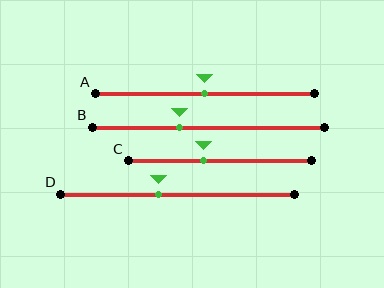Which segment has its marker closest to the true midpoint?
Segment A has its marker closest to the true midpoint.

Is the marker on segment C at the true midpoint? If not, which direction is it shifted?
No, the marker on segment C is shifted to the left by about 9% of the segment length.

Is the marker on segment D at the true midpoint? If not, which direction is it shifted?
No, the marker on segment D is shifted to the left by about 8% of the segment length.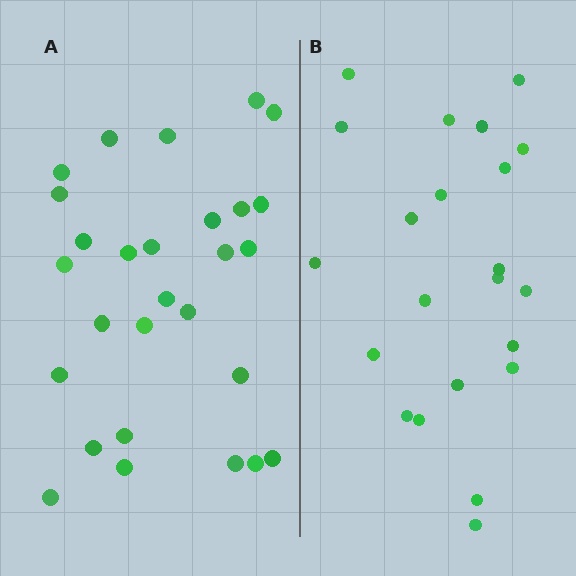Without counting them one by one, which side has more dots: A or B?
Region A (the left region) has more dots.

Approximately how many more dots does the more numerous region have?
Region A has about 6 more dots than region B.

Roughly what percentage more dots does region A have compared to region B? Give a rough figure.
About 25% more.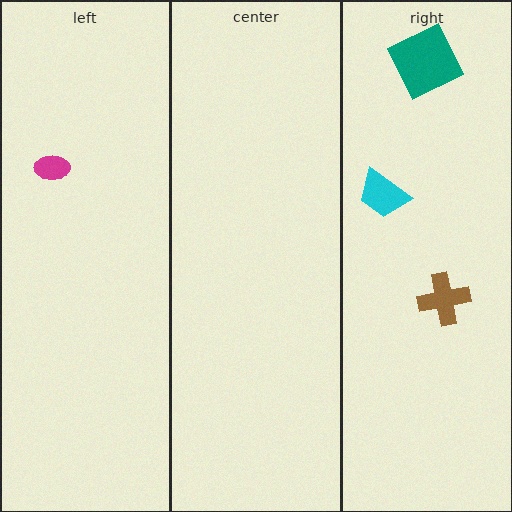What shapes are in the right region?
The cyan trapezoid, the teal square, the brown cross.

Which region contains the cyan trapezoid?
The right region.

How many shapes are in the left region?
1.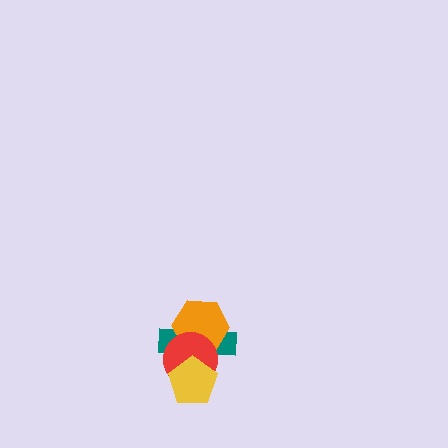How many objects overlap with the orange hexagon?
2 objects overlap with the orange hexagon.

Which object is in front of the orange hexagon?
The red circle is in front of the orange hexagon.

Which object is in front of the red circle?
The yellow pentagon is in front of the red circle.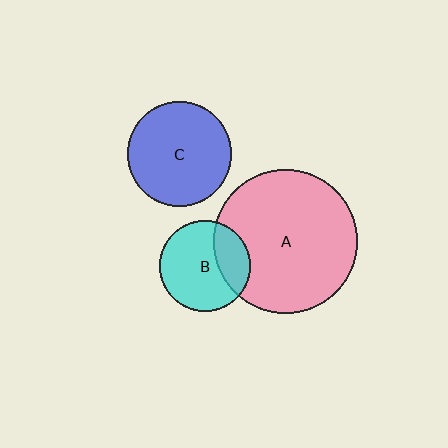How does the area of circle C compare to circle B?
Approximately 1.3 times.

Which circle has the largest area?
Circle A (pink).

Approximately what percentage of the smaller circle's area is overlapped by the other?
Approximately 25%.